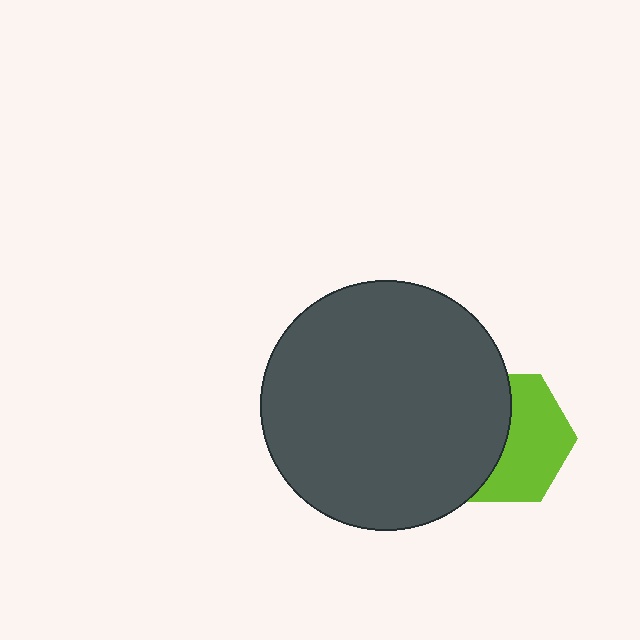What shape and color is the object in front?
The object in front is a dark gray circle.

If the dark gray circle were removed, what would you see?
You would see the complete lime hexagon.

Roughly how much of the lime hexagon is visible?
About half of it is visible (roughly 52%).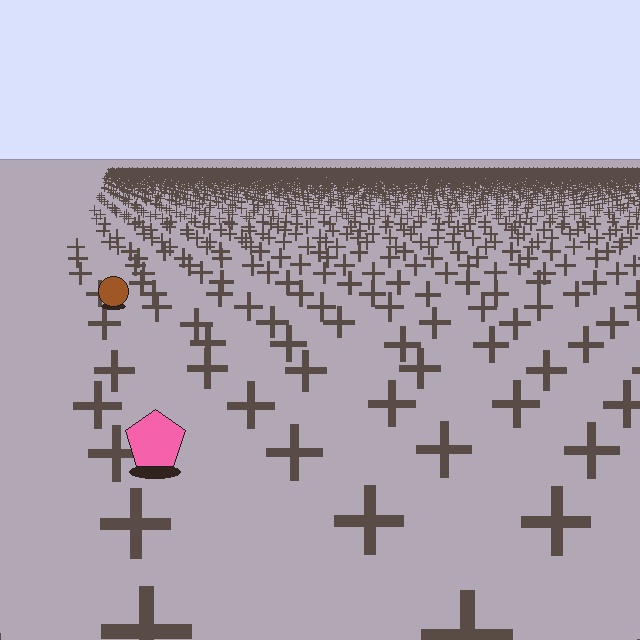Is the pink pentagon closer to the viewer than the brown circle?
Yes. The pink pentagon is closer — you can tell from the texture gradient: the ground texture is coarser near it.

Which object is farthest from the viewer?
The brown circle is farthest from the viewer. It appears smaller and the ground texture around it is denser.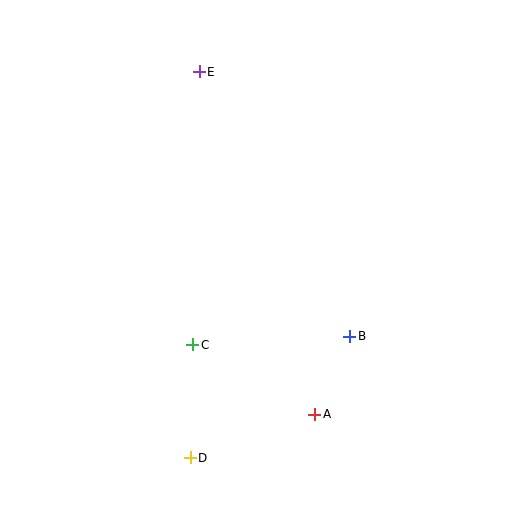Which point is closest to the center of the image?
Point C at (193, 345) is closest to the center.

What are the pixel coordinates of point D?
Point D is at (190, 458).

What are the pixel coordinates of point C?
Point C is at (193, 345).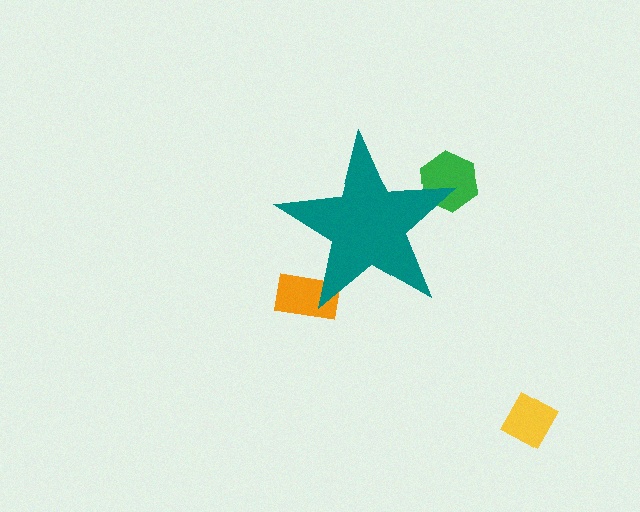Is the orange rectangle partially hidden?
Yes, the orange rectangle is partially hidden behind the teal star.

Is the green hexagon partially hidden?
Yes, the green hexagon is partially hidden behind the teal star.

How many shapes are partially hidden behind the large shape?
2 shapes are partially hidden.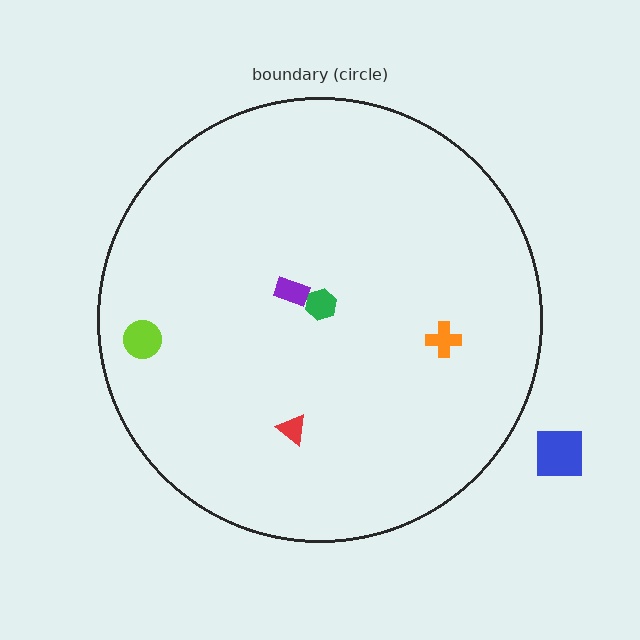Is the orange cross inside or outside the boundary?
Inside.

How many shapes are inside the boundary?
5 inside, 1 outside.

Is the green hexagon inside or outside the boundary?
Inside.